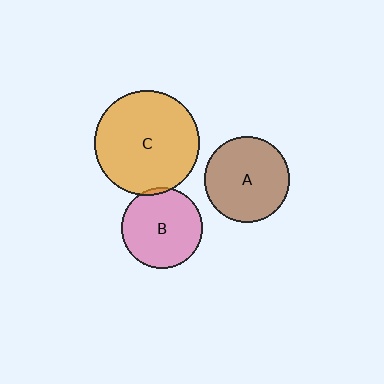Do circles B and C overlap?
Yes.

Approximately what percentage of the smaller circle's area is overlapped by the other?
Approximately 5%.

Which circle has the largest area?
Circle C (orange).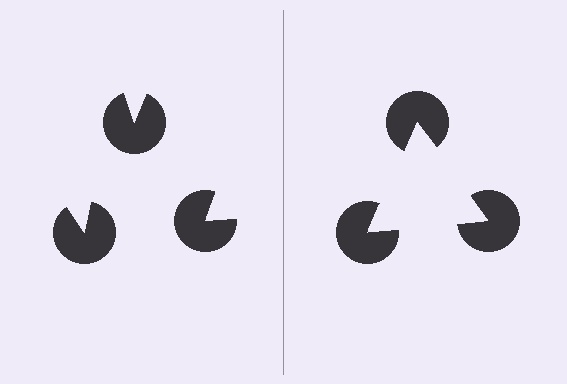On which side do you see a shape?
An illusory triangle appears on the right side. On the left side the wedge cuts are rotated, so no coherent shape forms.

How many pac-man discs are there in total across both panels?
6 — 3 on each side.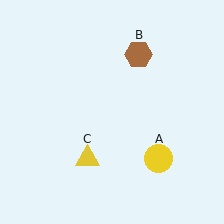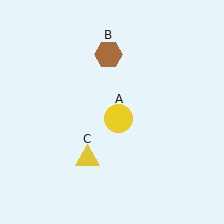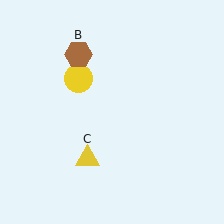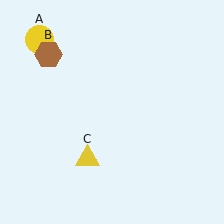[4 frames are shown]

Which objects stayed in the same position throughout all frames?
Yellow triangle (object C) remained stationary.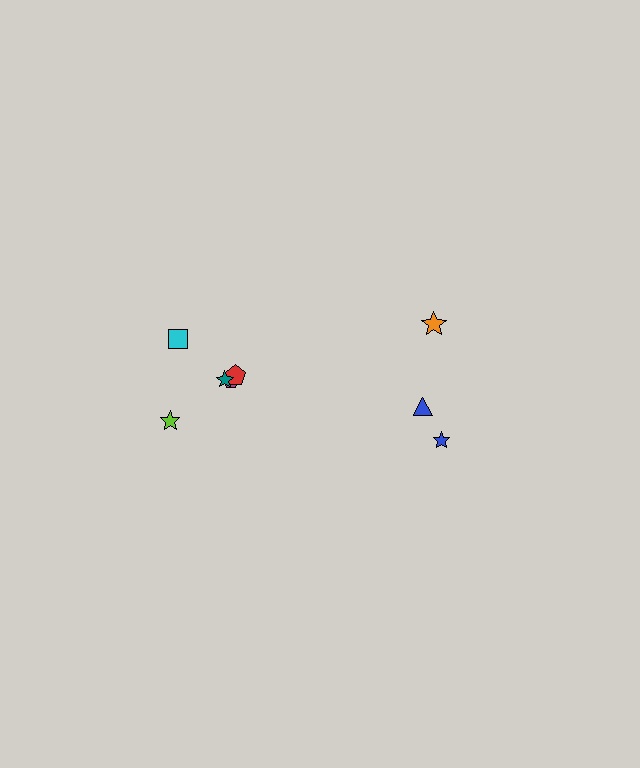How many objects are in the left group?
There are 5 objects.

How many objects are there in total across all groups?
There are 8 objects.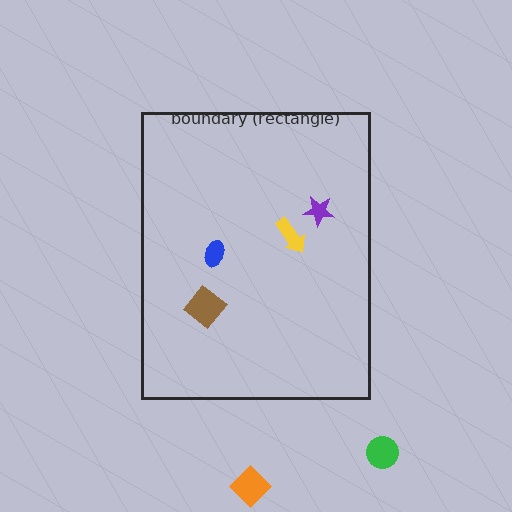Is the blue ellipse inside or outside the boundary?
Inside.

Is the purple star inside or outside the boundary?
Inside.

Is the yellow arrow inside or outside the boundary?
Inside.